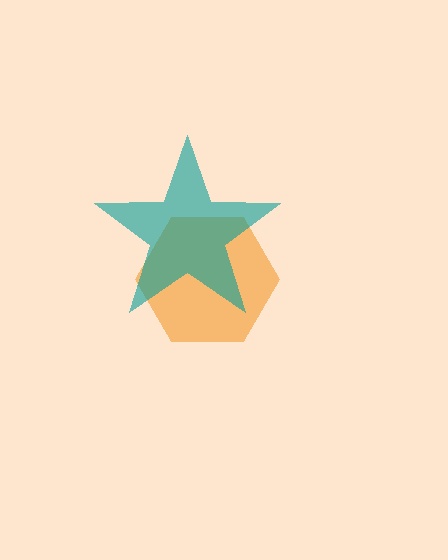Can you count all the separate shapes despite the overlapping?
Yes, there are 2 separate shapes.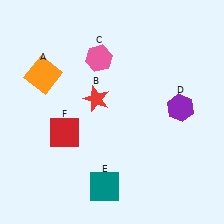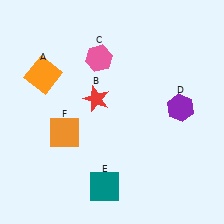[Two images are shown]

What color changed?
The square (F) changed from red in Image 1 to orange in Image 2.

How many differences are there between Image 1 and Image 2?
There is 1 difference between the two images.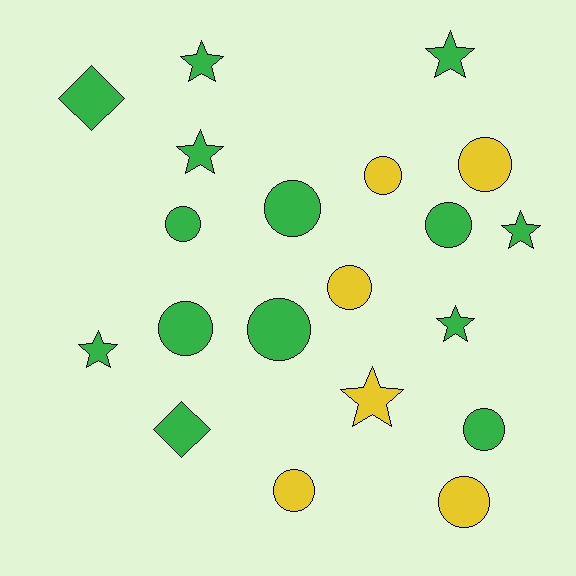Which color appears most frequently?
Green, with 14 objects.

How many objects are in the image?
There are 20 objects.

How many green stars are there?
There are 6 green stars.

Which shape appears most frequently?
Circle, with 11 objects.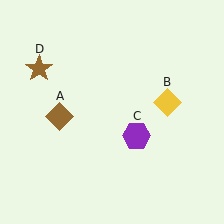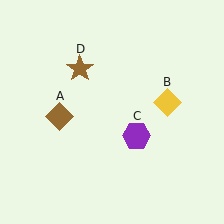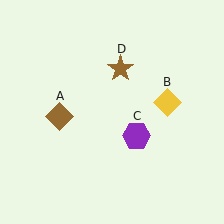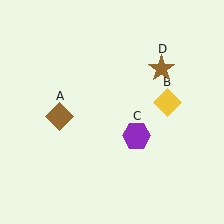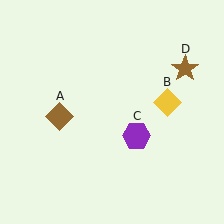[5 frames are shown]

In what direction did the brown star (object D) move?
The brown star (object D) moved right.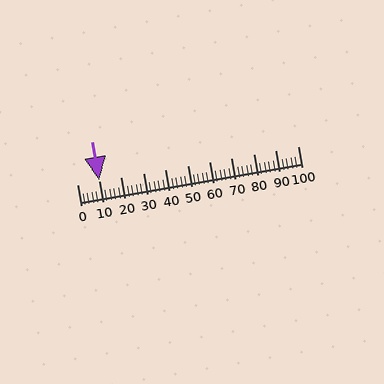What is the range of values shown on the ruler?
The ruler shows values from 0 to 100.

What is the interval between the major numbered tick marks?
The major tick marks are spaced 10 units apart.